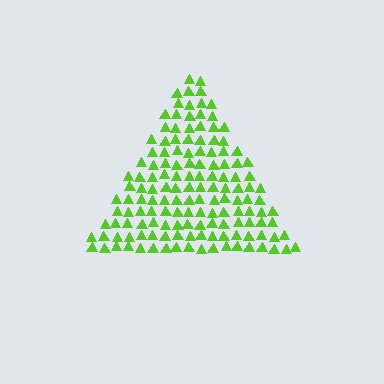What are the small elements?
The small elements are triangles.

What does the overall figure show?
The overall figure shows a triangle.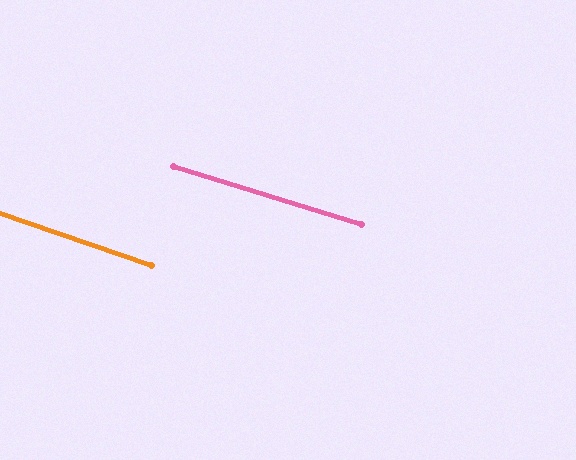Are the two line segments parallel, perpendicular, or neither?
Parallel — their directions differ by only 1.7°.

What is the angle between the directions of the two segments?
Approximately 2 degrees.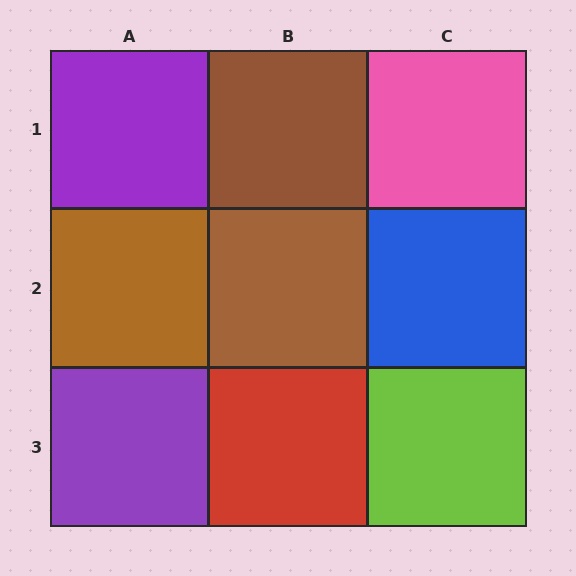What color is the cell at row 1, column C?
Pink.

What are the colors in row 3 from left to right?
Purple, red, lime.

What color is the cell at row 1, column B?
Brown.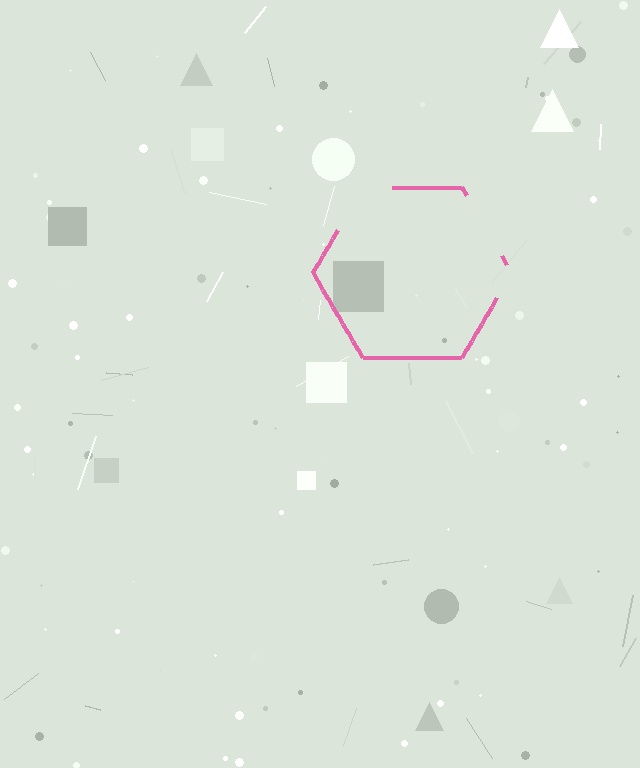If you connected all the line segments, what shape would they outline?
They would outline a hexagon.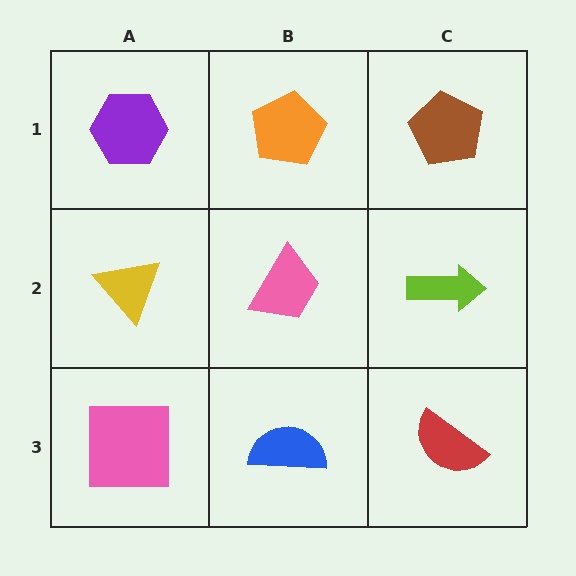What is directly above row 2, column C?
A brown pentagon.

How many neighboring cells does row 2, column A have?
3.